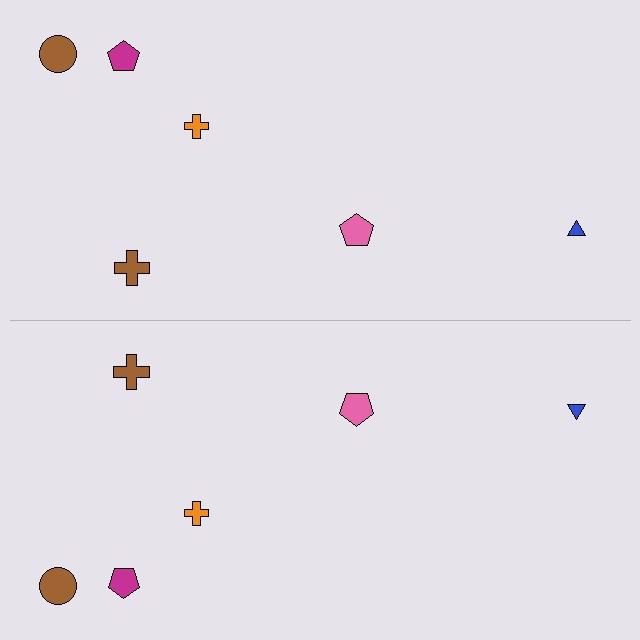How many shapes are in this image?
There are 12 shapes in this image.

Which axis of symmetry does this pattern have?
The pattern has a horizontal axis of symmetry running through the center of the image.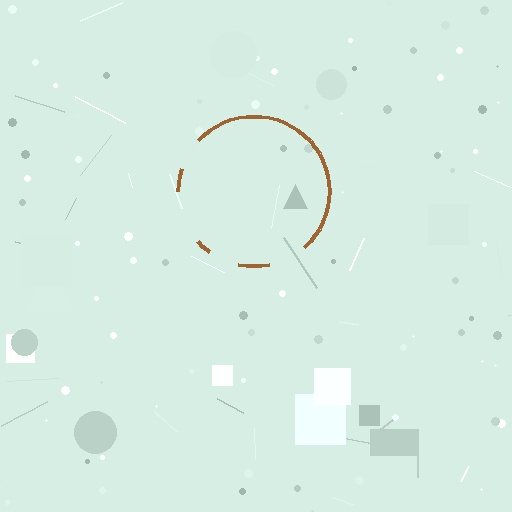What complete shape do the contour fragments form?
The contour fragments form a circle.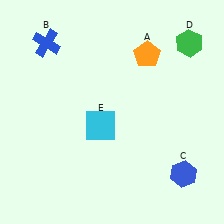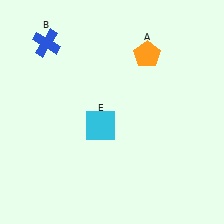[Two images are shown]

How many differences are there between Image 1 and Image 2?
There are 2 differences between the two images.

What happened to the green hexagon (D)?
The green hexagon (D) was removed in Image 2. It was in the top-right area of Image 1.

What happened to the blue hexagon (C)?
The blue hexagon (C) was removed in Image 2. It was in the bottom-right area of Image 1.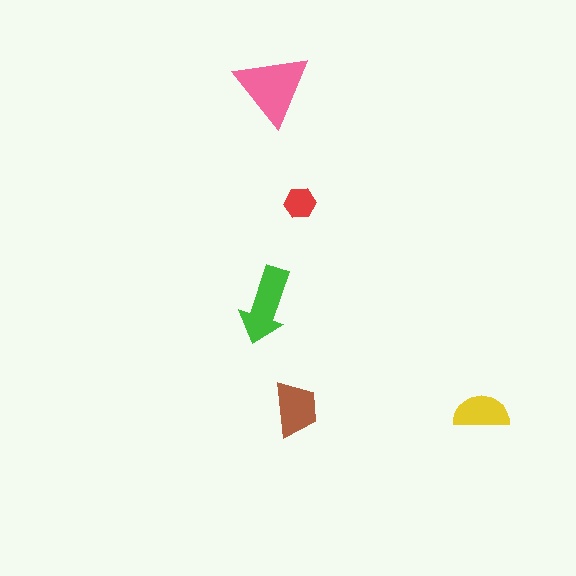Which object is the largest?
The pink triangle.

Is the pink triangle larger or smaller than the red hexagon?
Larger.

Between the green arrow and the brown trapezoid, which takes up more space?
The green arrow.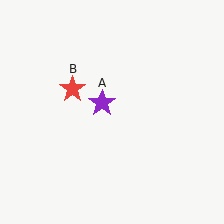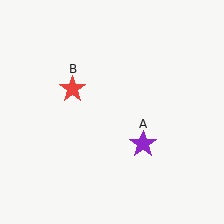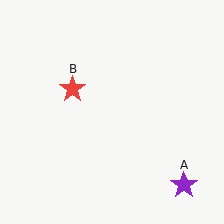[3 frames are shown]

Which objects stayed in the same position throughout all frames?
Red star (object B) remained stationary.